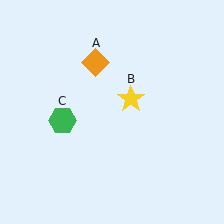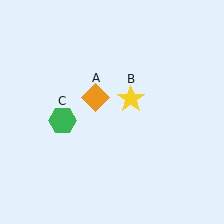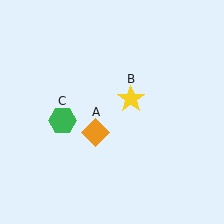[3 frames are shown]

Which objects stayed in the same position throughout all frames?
Yellow star (object B) and green hexagon (object C) remained stationary.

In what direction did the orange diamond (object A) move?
The orange diamond (object A) moved down.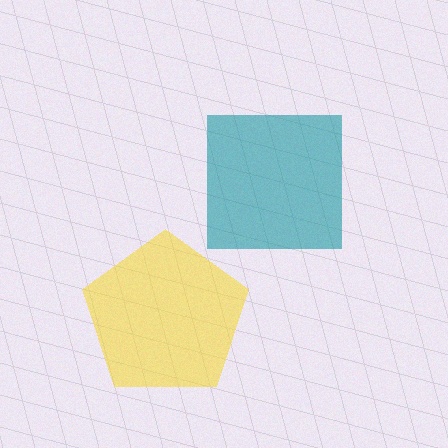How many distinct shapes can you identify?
There are 2 distinct shapes: a yellow pentagon, a teal square.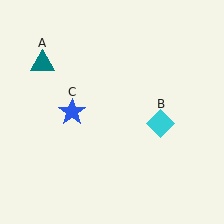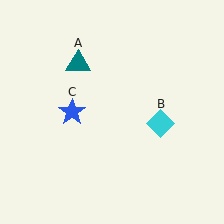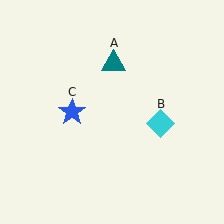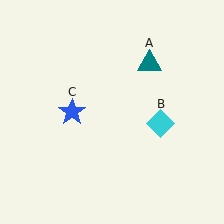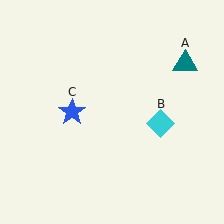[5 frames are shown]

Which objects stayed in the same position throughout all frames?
Cyan diamond (object B) and blue star (object C) remained stationary.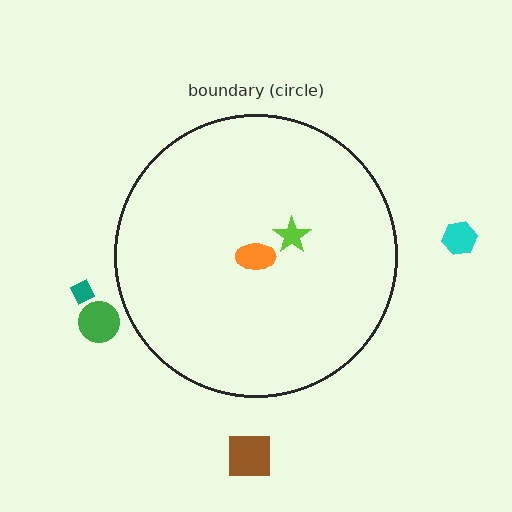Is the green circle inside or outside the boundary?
Outside.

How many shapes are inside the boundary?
2 inside, 4 outside.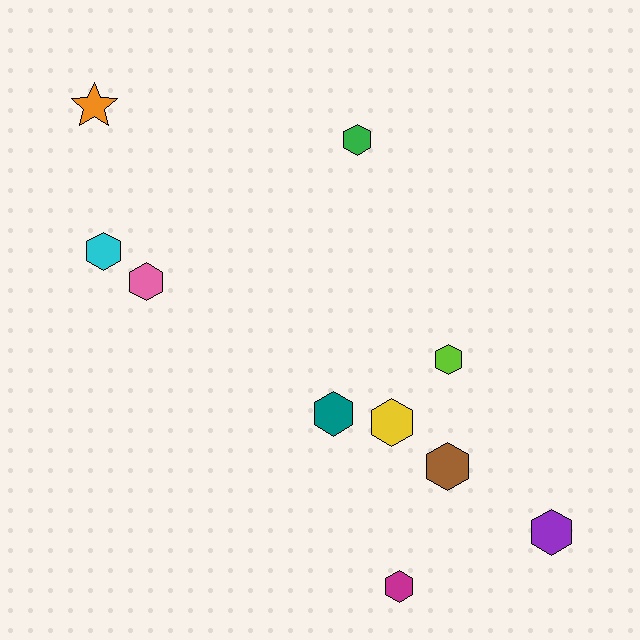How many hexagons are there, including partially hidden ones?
There are 9 hexagons.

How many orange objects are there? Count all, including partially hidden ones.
There is 1 orange object.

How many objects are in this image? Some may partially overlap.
There are 10 objects.